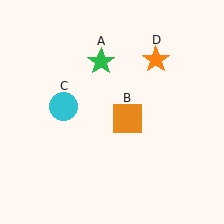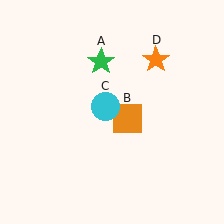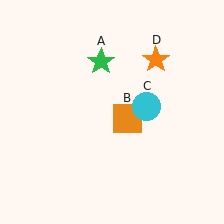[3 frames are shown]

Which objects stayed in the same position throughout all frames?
Green star (object A) and orange square (object B) and orange star (object D) remained stationary.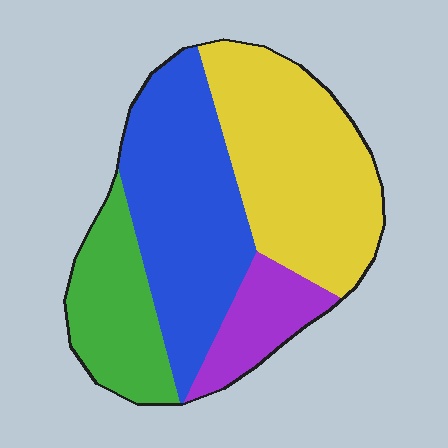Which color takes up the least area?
Purple, at roughly 10%.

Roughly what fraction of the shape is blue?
Blue takes up about one third (1/3) of the shape.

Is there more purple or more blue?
Blue.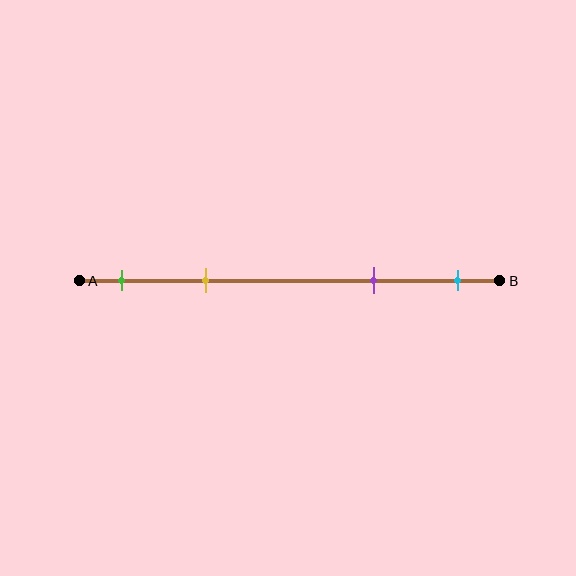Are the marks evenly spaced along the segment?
No, the marks are not evenly spaced.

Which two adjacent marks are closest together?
The green and yellow marks are the closest adjacent pair.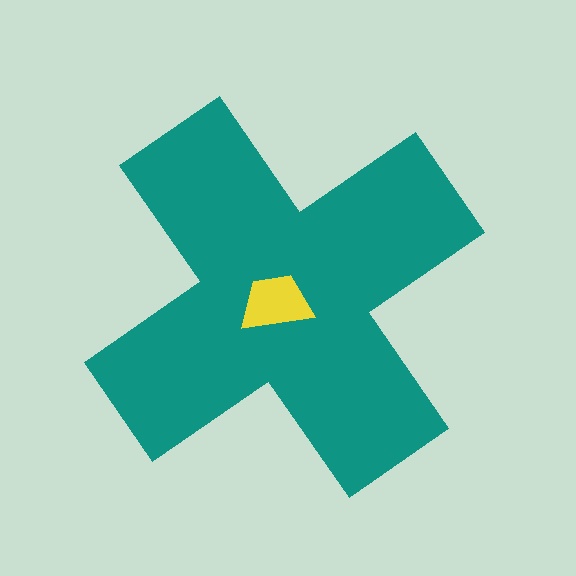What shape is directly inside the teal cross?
The yellow trapezoid.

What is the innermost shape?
The yellow trapezoid.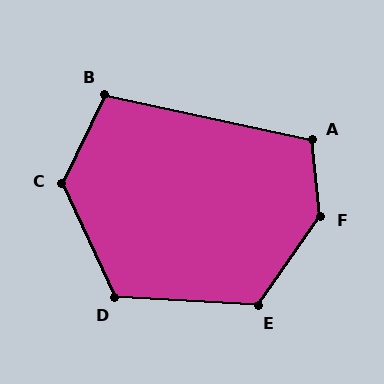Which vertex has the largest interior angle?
F, at approximately 138 degrees.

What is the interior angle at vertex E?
Approximately 122 degrees (obtuse).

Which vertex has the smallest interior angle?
B, at approximately 104 degrees.